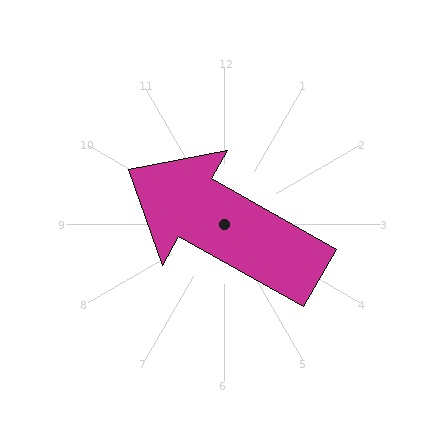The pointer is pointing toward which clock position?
Roughly 10 o'clock.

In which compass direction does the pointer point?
Northwest.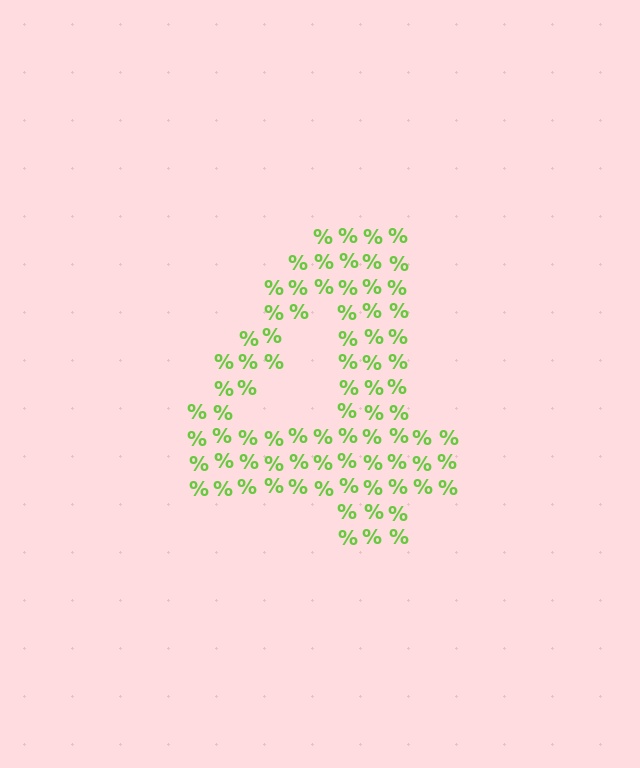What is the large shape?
The large shape is the digit 4.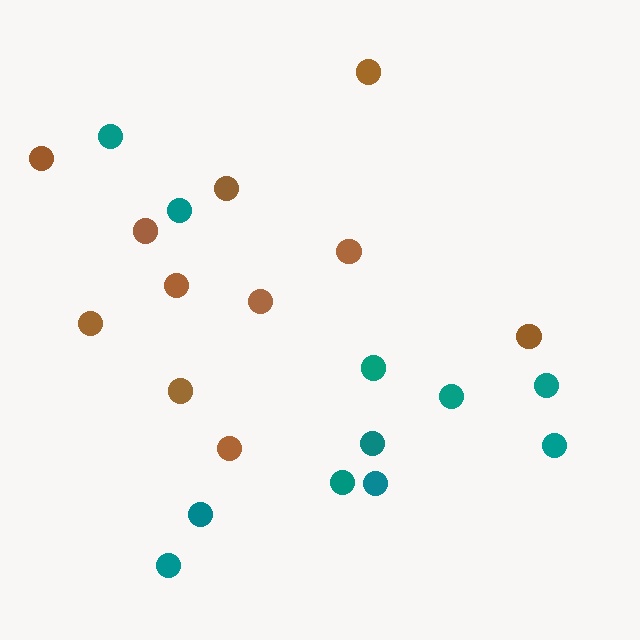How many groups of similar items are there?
There are 2 groups: one group of teal circles (11) and one group of brown circles (11).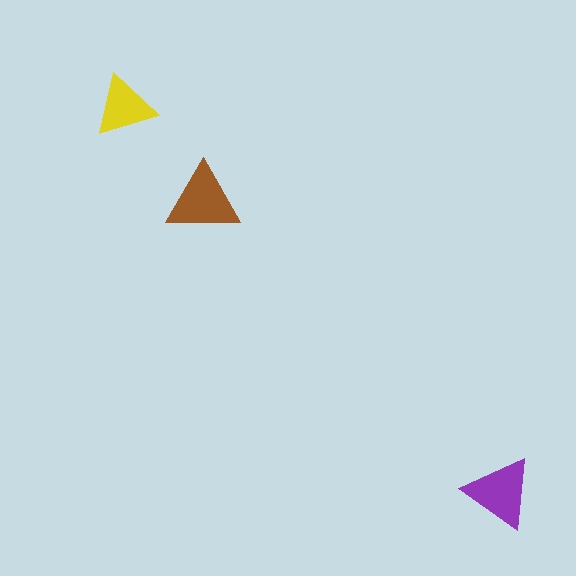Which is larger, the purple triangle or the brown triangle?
The brown one.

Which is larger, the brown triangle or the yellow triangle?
The brown one.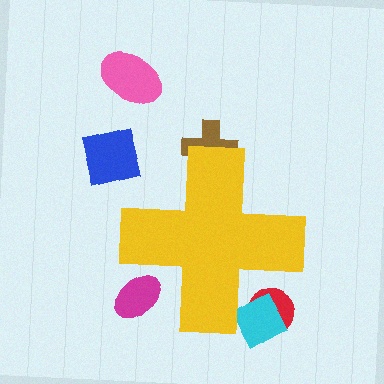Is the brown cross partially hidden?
Yes, the brown cross is partially hidden behind the yellow cross.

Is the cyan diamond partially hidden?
Yes, the cyan diamond is partially hidden behind the yellow cross.